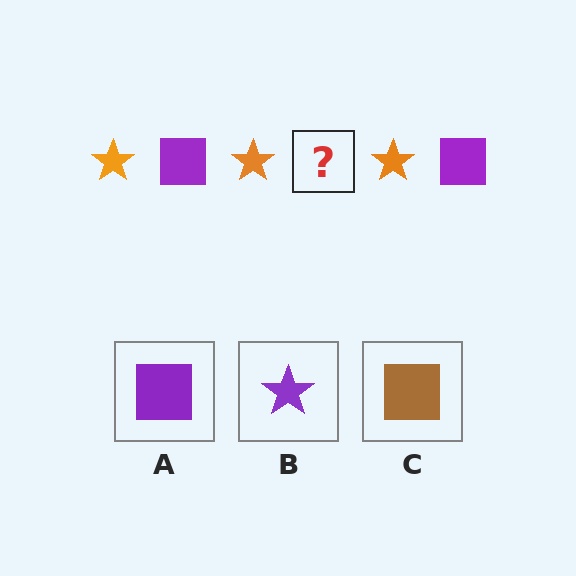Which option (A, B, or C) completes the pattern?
A.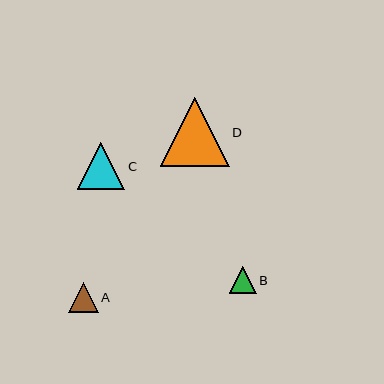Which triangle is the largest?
Triangle D is the largest with a size of approximately 69 pixels.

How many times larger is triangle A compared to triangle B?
Triangle A is approximately 1.1 times the size of triangle B.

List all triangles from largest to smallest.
From largest to smallest: D, C, A, B.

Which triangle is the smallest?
Triangle B is the smallest with a size of approximately 27 pixels.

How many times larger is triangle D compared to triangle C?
Triangle D is approximately 1.5 times the size of triangle C.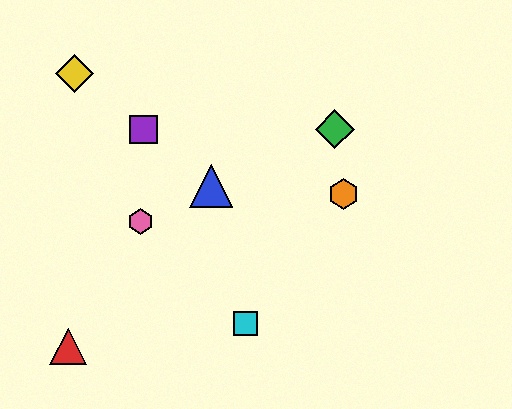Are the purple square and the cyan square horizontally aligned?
No, the purple square is at y≈129 and the cyan square is at y≈324.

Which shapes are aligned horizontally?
The green diamond, the purple square are aligned horizontally.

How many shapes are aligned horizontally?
2 shapes (the green diamond, the purple square) are aligned horizontally.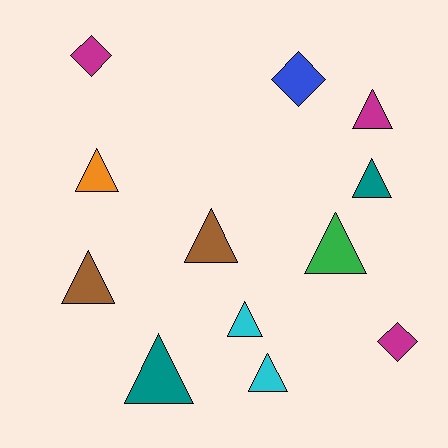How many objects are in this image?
There are 12 objects.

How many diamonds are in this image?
There are 3 diamonds.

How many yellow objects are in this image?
There are no yellow objects.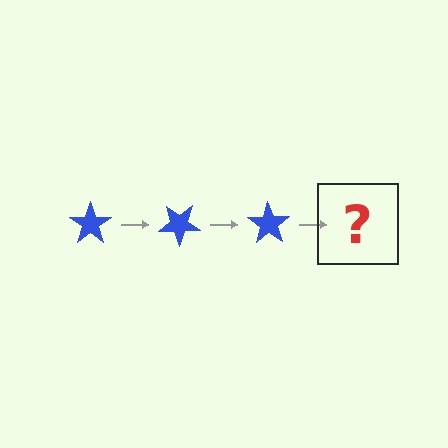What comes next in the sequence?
The next element should be a blue star rotated 105 degrees.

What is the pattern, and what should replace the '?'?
The pattern is that the star rotates 35 degrees each step. The '?' should be a blue star rotated 105 degrees.